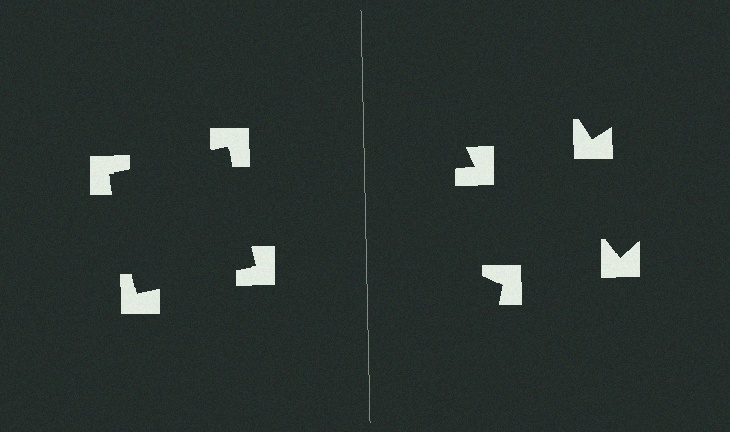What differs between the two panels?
The notched squares are positioned identically on both sides; only the wedge orientations differ. On the left they align to a square; on the right they are misaligned.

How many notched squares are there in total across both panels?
8 — 4 on each side.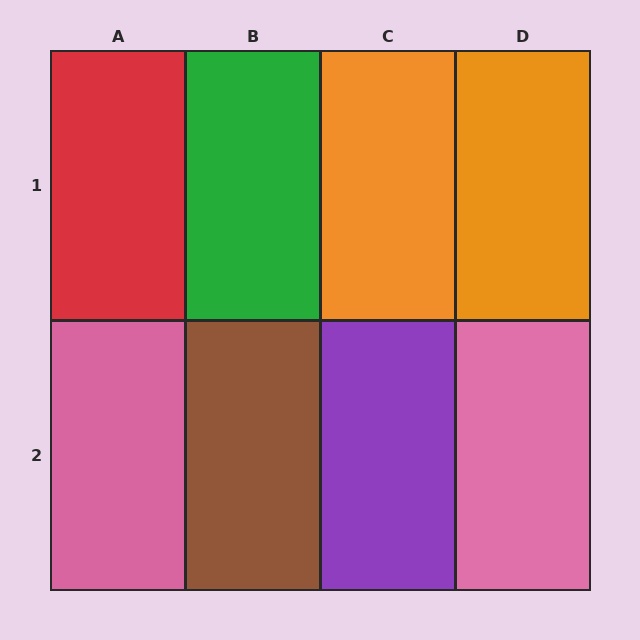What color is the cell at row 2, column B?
Brown.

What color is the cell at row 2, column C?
Purple.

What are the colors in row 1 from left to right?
Red, green, orange, orange.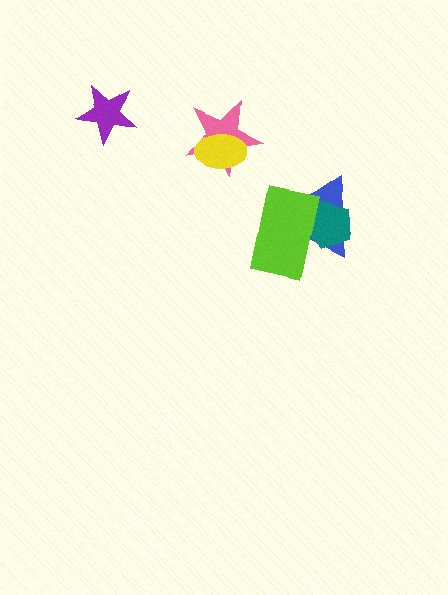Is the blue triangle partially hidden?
Yes, it is partially covered by another shape.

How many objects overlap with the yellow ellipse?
1 object overlaps with the yellow ellipse.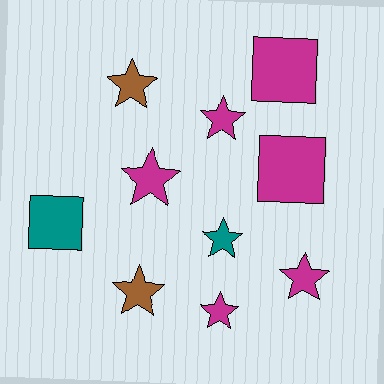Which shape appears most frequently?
Star, with 7 objects.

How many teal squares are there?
There is 1 teal square.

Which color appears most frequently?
Magenta, with 6 objects.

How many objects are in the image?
There are 10 objects.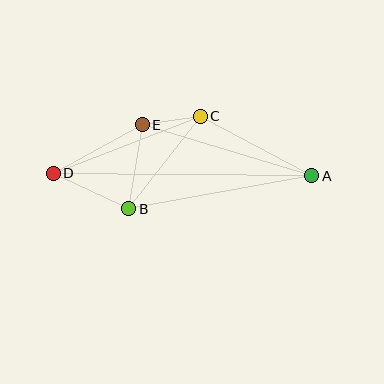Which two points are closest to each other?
Points C and E are closest to each other.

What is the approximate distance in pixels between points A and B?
The distance between A and B is approximately 186 pixels.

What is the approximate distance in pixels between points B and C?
The distance between B and C is approximately 117 pixels.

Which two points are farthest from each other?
Points A and D are farthest from each other.